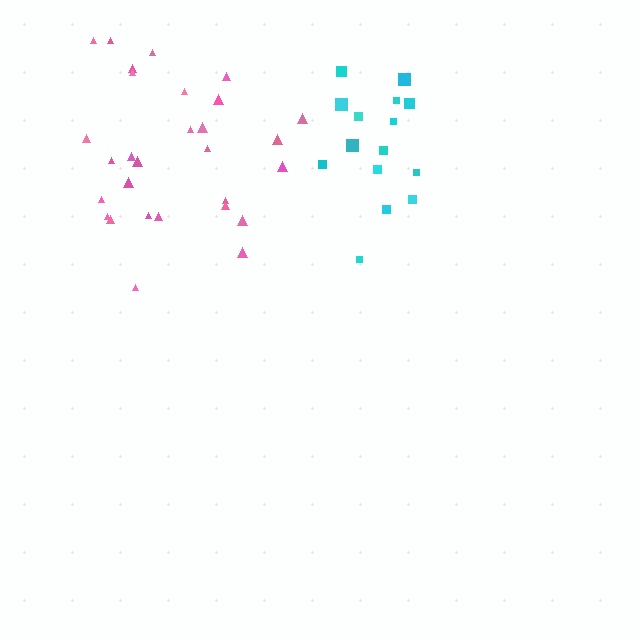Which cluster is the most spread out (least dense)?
Pink.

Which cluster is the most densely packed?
Cyan.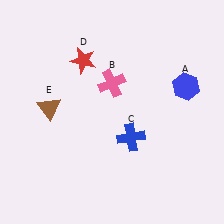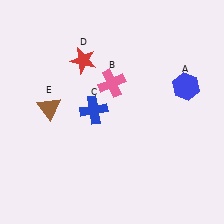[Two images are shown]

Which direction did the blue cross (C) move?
The blue cross (C) moved left.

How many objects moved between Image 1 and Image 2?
1 object moved between the two images.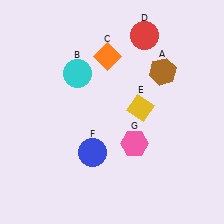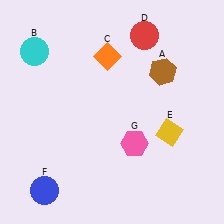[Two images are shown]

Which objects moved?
The objects that moved are: the cyan circle (B), the yellow diamond (E), the blue circle (F).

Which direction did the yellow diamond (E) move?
The yellow diamond (E) moved right.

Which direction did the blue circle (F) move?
The blue circle (F) moved left.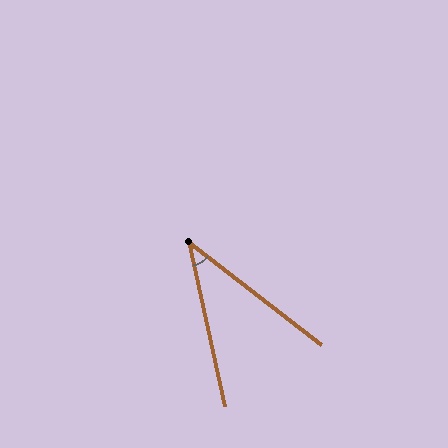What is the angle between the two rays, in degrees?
Approximately 40 degrees.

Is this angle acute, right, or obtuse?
It is acute.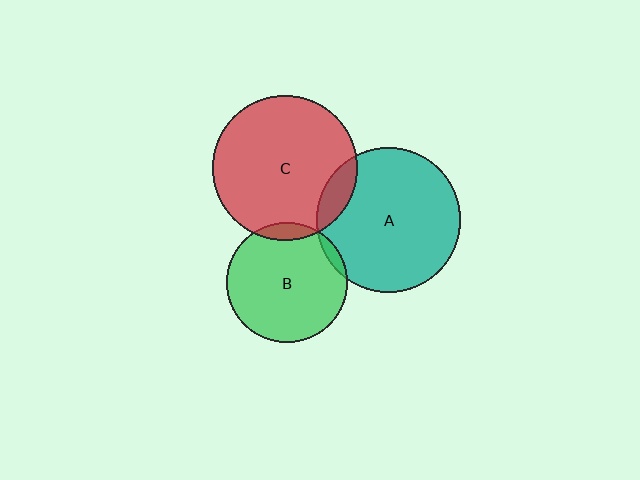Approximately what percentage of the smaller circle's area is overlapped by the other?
Approximately 5%.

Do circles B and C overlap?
Yes.